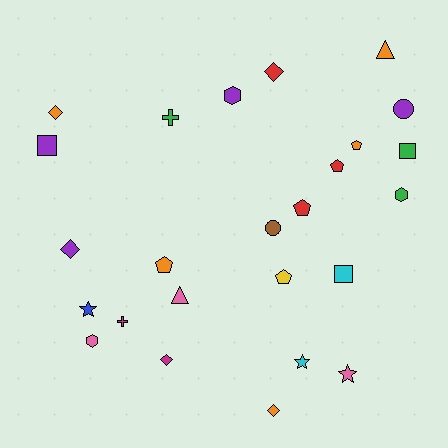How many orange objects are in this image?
There are 5 orange objects.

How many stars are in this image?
There are 3 stars.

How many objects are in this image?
There are 25 objects.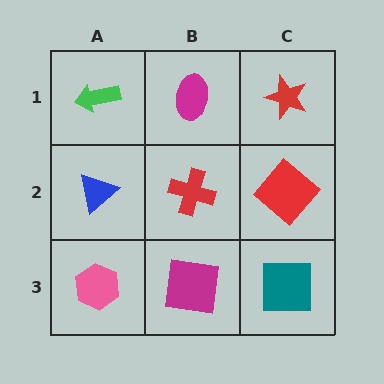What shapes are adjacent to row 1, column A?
A blue triangle (row 2, column A), a magenta ellipse (row 1, column B).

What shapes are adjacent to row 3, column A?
A blue triangle (row 2, column A), a magenta square (row 3, column B).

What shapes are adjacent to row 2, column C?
A red star (row 1, column C), a teal square (row 3, column C), a red cross (row 2, column B).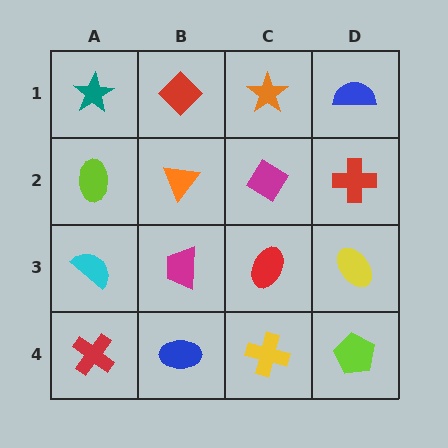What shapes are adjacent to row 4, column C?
A red ellipse (row 3, column C), a blue ellipse (row 4, column B), a lime pentagon (row 4, column D).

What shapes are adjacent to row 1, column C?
A magenta diamond (row 2, column C), a red diamond (row 1, column B), a blue semicircle (row 1, column D).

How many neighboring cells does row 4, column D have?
2.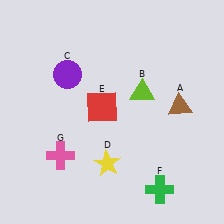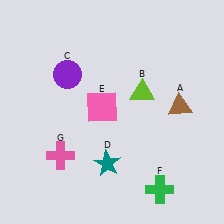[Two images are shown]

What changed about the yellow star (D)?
In Image 1, D is yellow. In Image 2, it changed to teal.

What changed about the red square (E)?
In Image 1, E is red. In Image 2, it changed to pink.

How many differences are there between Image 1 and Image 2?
There are 2 differences between the two images.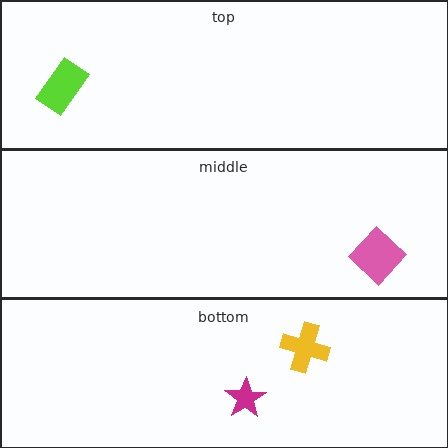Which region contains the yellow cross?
The bottom region.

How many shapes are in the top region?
1.